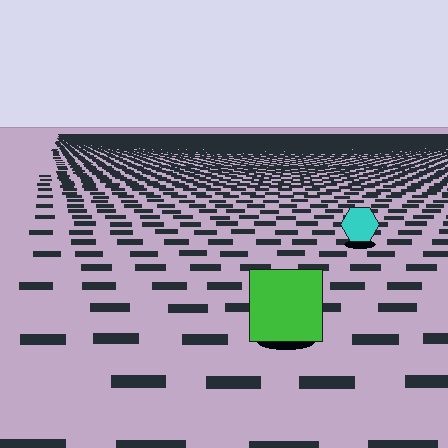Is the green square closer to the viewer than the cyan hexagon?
Yes. The green square is closer — you can tell from the texture gradient: the ground texture is coarser near it.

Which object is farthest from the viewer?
The cyan hexagon is farthest from the viewer. It appears smaller and the ground texture around it is denser.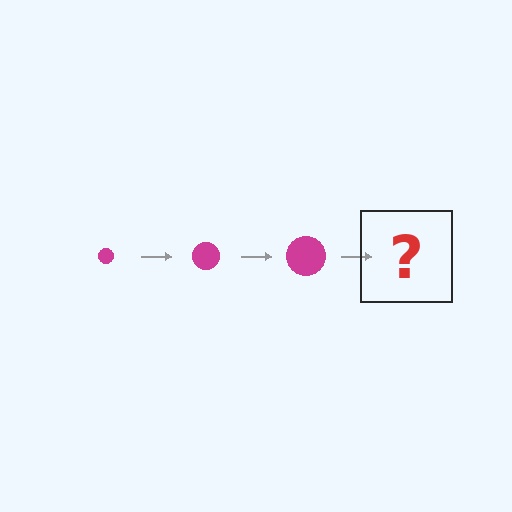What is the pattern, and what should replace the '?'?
The pattern is that the circle gets progressively larger each step. The '?' should be a magenta circle, larger than the previous one.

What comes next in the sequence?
The next element should be a magenta circle, larger than the previous one.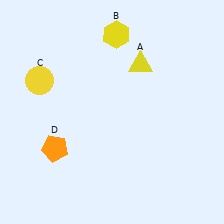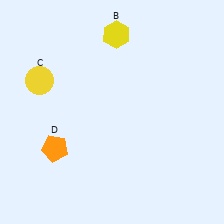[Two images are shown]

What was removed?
The yellow triangle (A) was removed in Image 2.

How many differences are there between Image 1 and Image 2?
There is 1 difference between the two images.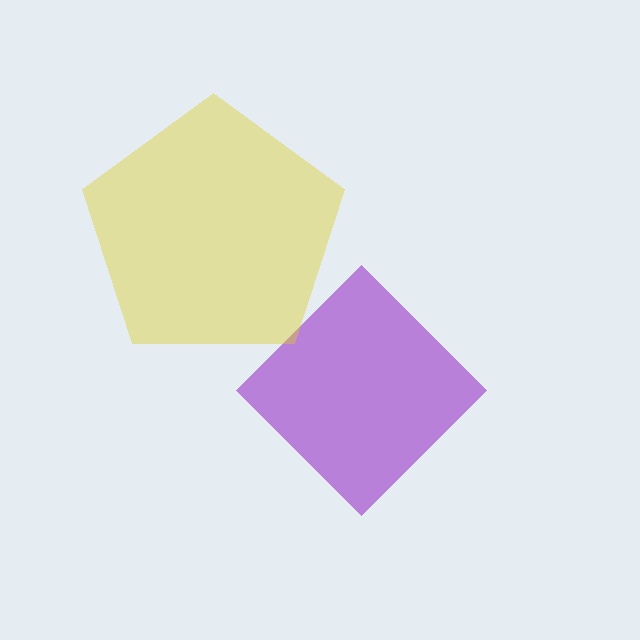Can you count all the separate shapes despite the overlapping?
Yes, there are 2 separate shapes.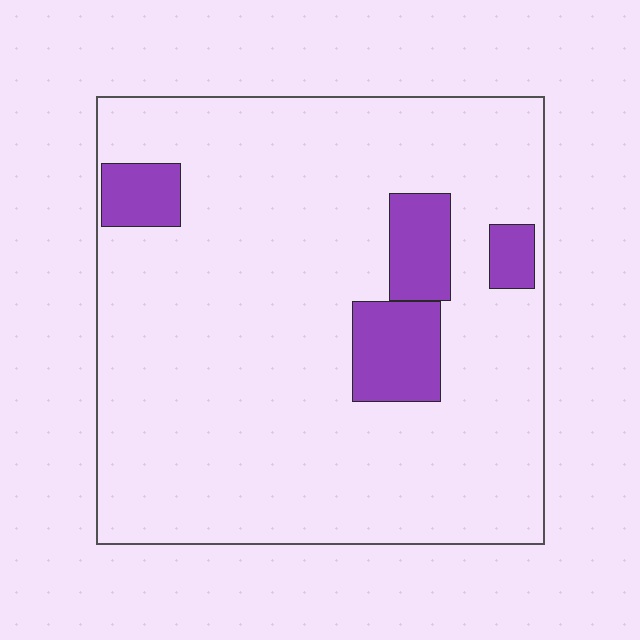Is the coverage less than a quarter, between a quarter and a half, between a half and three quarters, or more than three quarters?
Less than a quarter.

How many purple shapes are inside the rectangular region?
4.